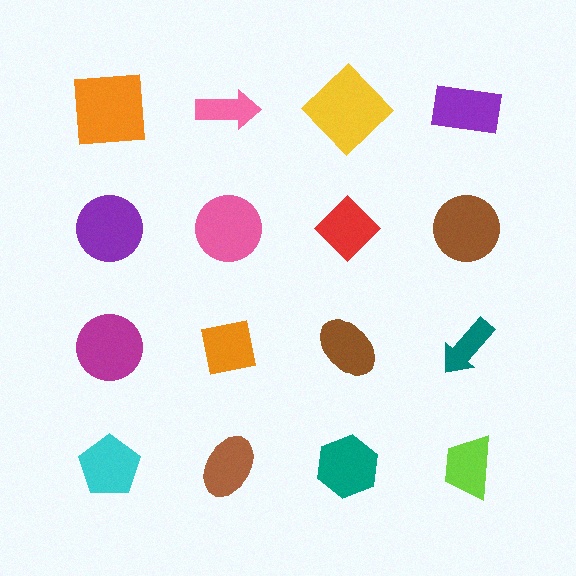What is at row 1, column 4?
A purple rectangle.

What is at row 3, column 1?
A magenta circle.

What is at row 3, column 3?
A brown ellipse.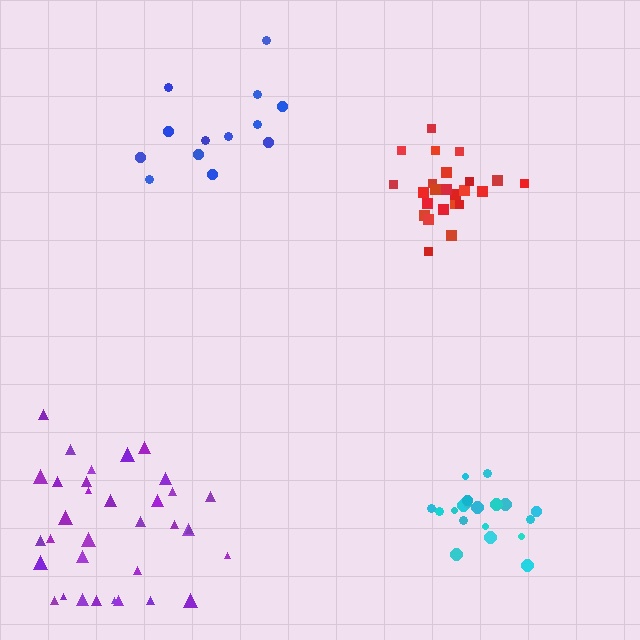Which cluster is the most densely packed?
Cyan.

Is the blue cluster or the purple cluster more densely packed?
Purple.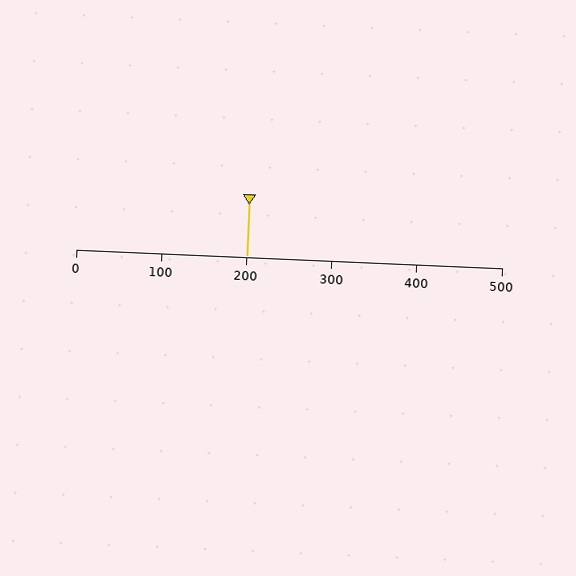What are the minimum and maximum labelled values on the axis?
The axis runs from 0 to 500.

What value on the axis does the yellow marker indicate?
The marker indicates approximately 200.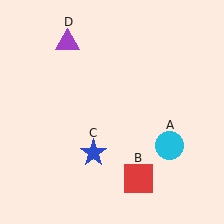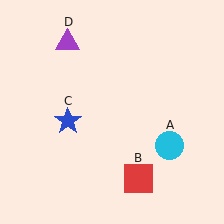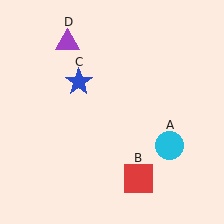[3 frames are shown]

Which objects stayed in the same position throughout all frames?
Cyan circle (object A) and red square (object B) and purple triangle (object D) remained stationary.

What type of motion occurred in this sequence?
The blue star (object C) rotated clockwise around the center of the scene.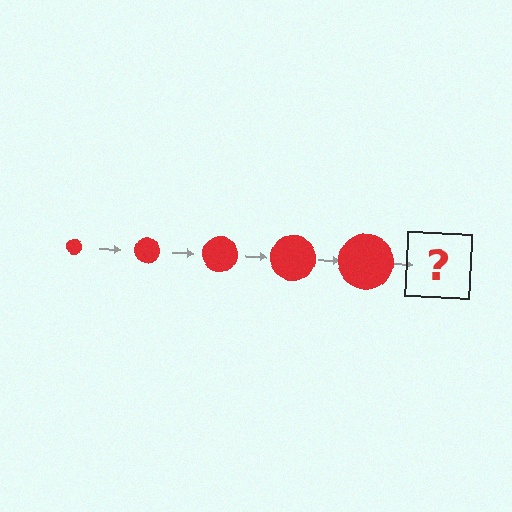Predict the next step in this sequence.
The next step is a red circle, larger than the previous one.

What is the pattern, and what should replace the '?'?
The pattern is that the circle gets progressively larger each step. The '?' should be a red circle, larger than the previous one.